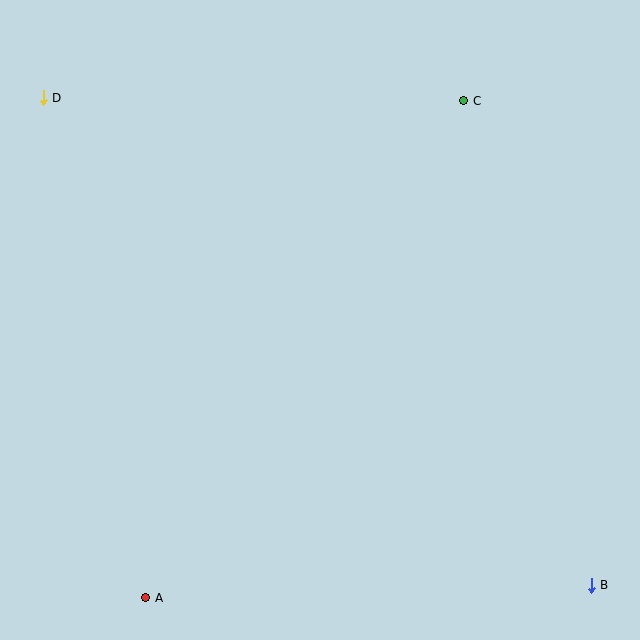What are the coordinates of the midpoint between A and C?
The midpoint between A and C is at (305, 349).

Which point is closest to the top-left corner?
Point D is closest to the top-left corner.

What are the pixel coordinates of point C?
Point C is at (464, 101).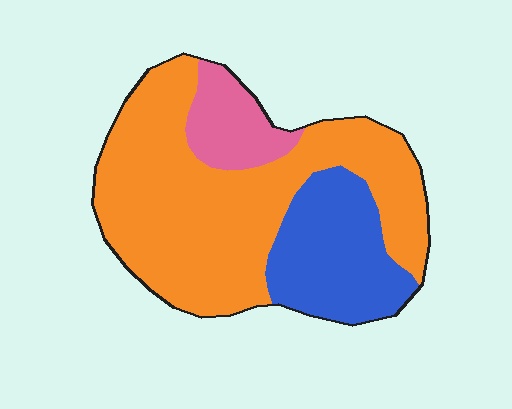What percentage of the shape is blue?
Blue takes up about one quarter (1/4) of the shape.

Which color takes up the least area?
Pink, at roughly 10%.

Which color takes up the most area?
Orange, at roughly 65%.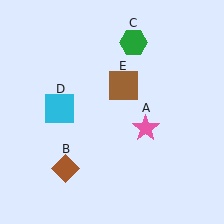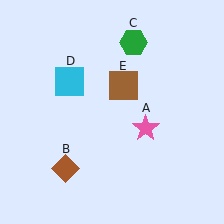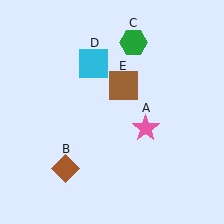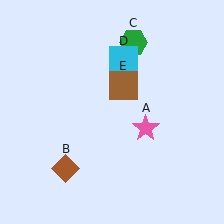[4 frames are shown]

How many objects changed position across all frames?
1 object changed position: cyan square (object D).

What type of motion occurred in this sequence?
The cyan square (object D) rotated clockwise around the center of the scene.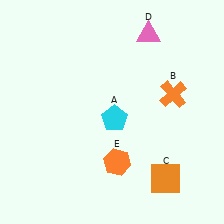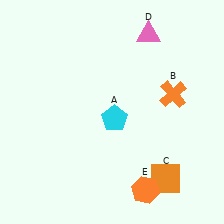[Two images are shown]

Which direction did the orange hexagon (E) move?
The orange hexagon (E) moved right.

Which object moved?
The orange hexagon (E) moved right.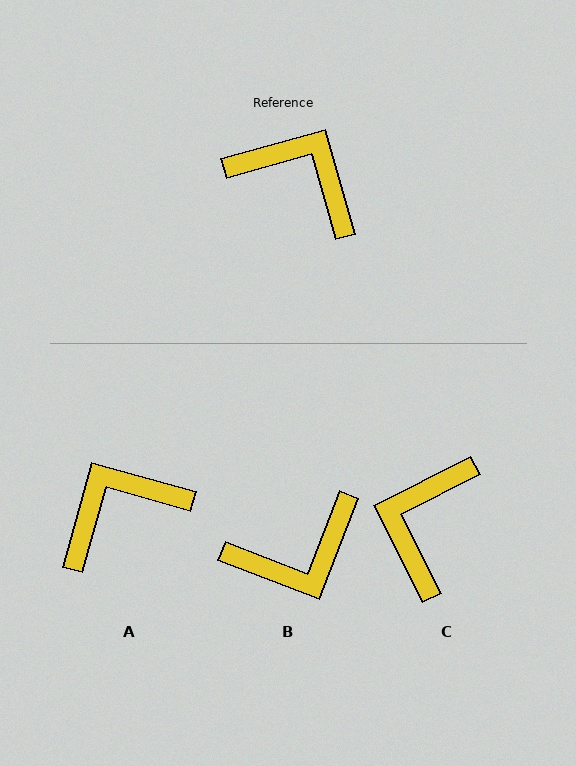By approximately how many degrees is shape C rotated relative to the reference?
Approximately 101 degrees counter-clockwise.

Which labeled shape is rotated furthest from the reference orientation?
B, about 127 degrees away.